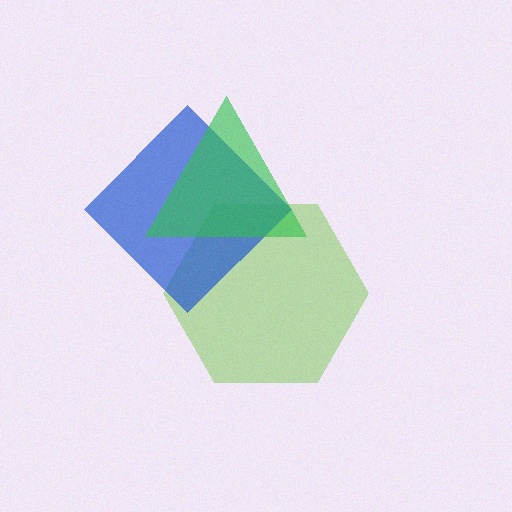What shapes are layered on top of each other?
The layered shapes are: a lime hexagon, a blue diamond, a green triangle.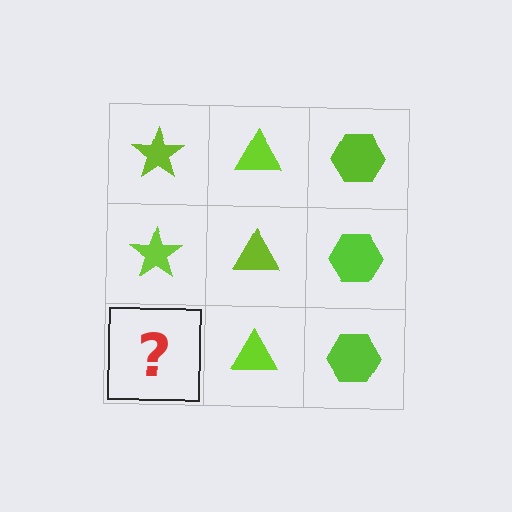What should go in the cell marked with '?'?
The missing cell should contain a lime star.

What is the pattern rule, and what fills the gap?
The rule is that each column has a consistent shape. The gap should be filled with a lime star.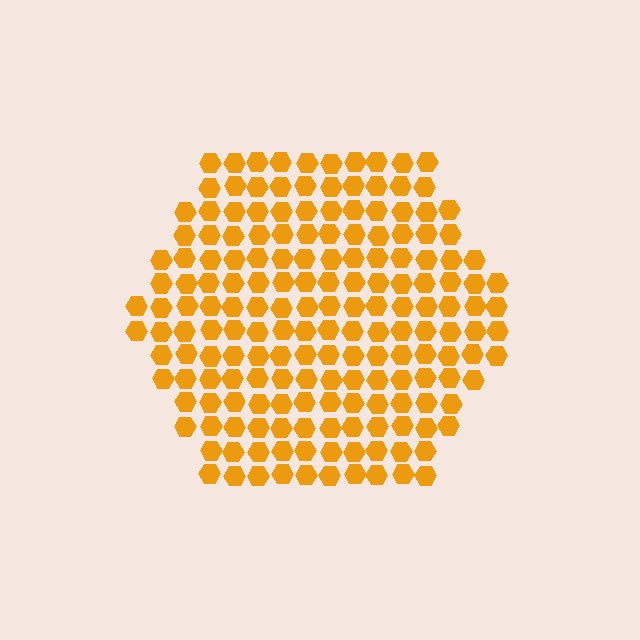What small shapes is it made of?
It is made of small hexagons.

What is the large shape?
The large shape is a hexagon.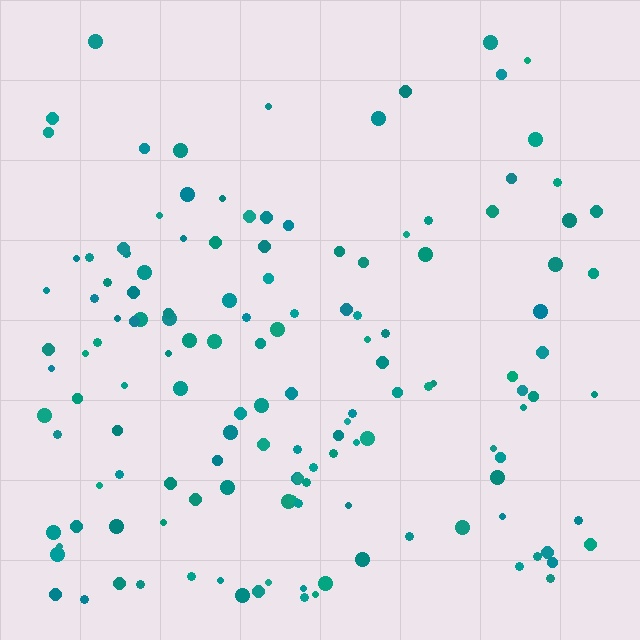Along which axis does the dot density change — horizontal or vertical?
Vertical.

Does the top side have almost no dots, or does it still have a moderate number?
Still a moderate number, just noticeably fewer than the bottom.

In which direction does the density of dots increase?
From top to bottom, with the bottom side densest.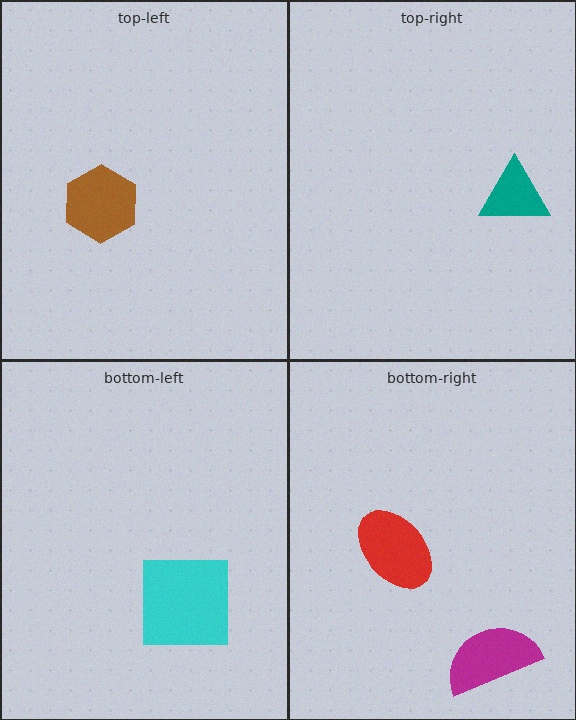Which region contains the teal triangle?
The top-right region.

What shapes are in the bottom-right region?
The red ellipse, the magenta semicircle.